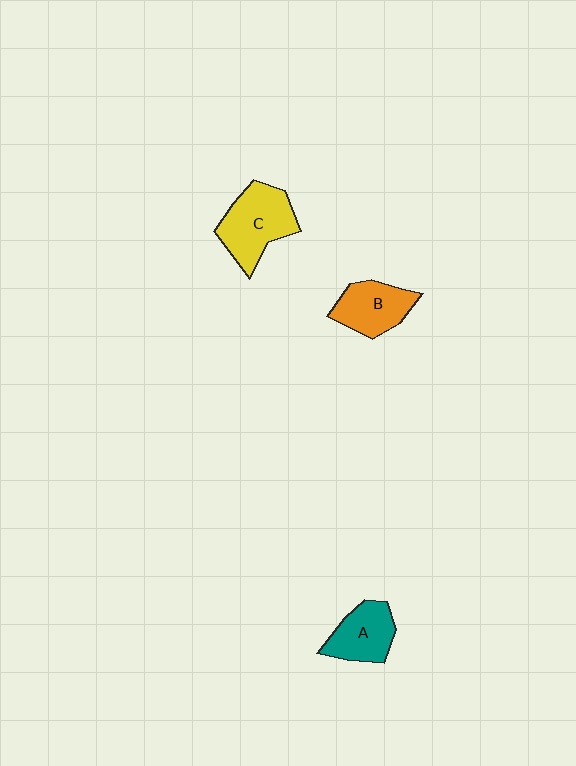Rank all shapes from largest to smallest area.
From largest to smallest: C (yellow), B (orange), A (teal).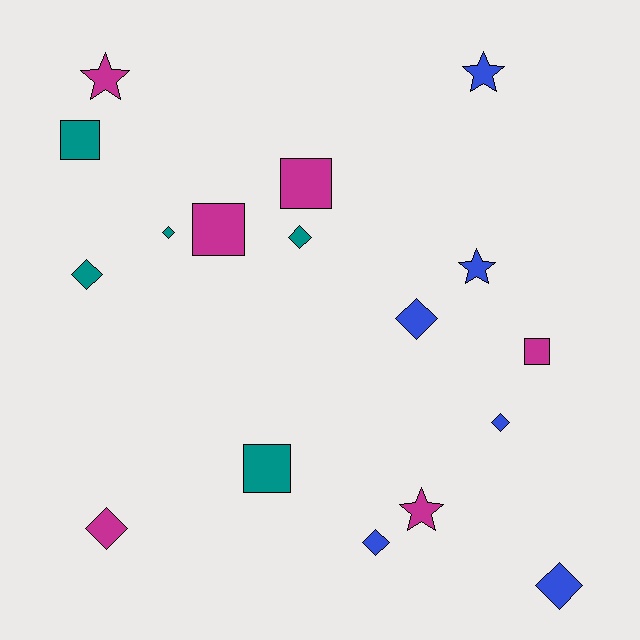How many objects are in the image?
There are 17 objects.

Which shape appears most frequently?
Diamond, with 8 objects.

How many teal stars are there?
There are no teal stars.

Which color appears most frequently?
Blue, with 6 objects.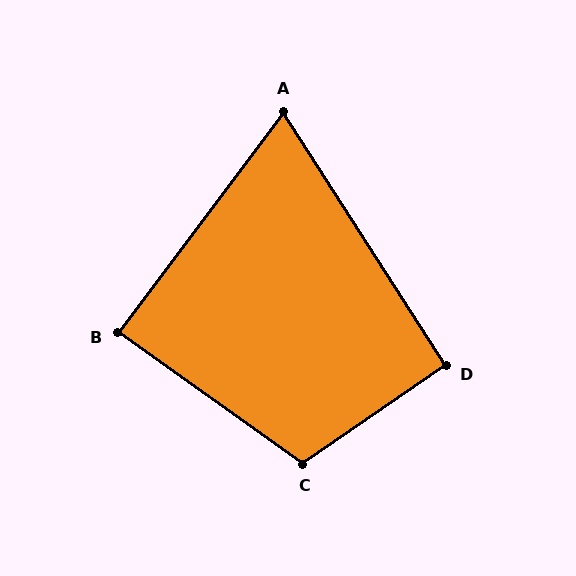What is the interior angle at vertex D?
Approximately 92 degrees (approximately right).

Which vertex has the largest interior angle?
C, at approximately 110 degrees.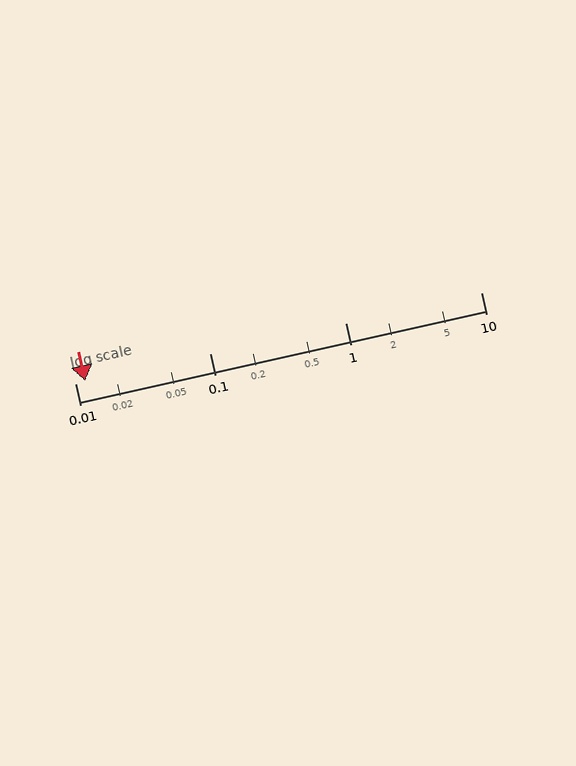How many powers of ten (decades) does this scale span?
The scale spans 3 decades, from 0.01 to 10.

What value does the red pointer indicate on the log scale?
The pointer indicates approximately 0.012.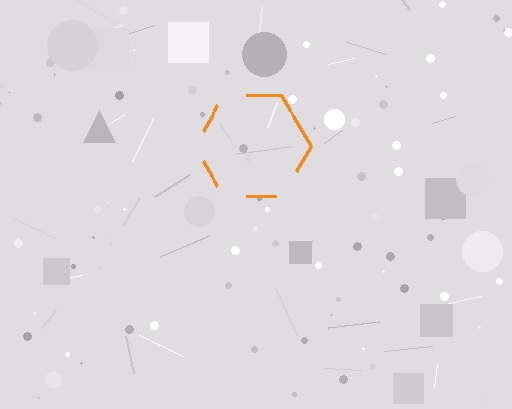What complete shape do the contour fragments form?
The contour fragments form a hexagon.